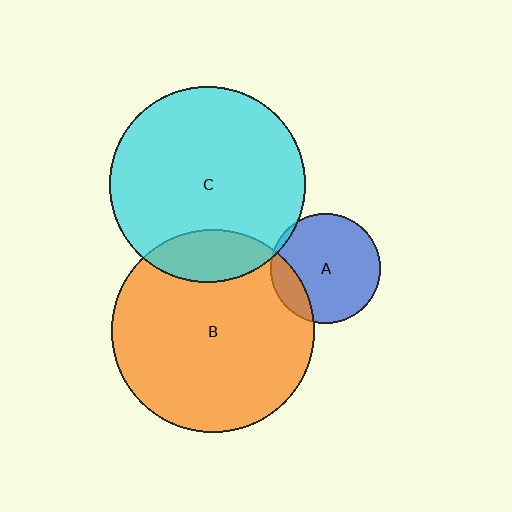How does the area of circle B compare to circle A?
Approximately 3.4 times.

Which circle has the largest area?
Circle B (orange).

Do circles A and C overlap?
Yes.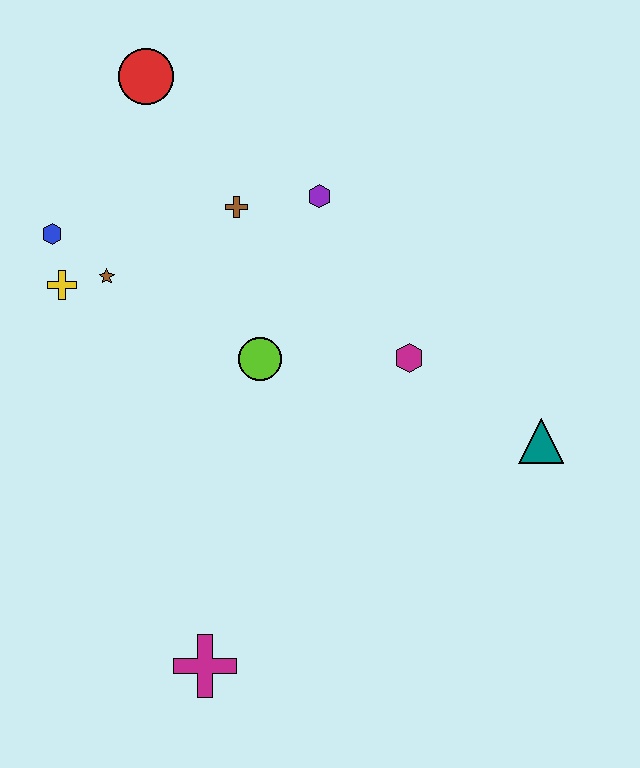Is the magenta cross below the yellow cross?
Yes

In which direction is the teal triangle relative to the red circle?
The teal triangle is to the right of the red circle.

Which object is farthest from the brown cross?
The magenta cross is farthest from the brown cross.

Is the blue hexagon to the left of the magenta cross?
Yes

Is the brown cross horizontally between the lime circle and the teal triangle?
No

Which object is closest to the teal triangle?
The magenta hexagon is closest to the teal triangle.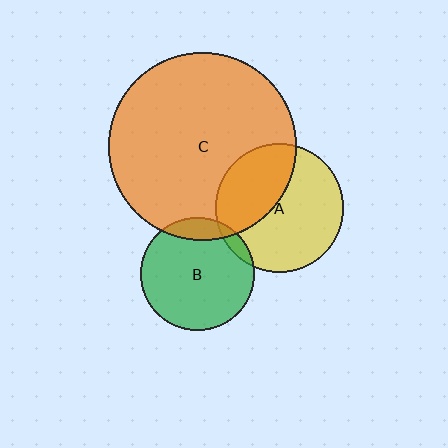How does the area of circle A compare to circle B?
Approximately 1.3 times.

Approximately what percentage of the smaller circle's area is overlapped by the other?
Approximately 10%.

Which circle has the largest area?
Circle C (orange).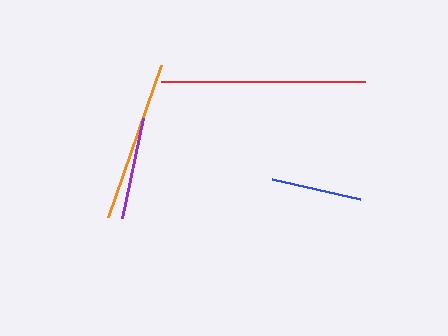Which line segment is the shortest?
The blue line is the shortest at approximately 91 pixels.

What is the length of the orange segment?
The orange segment is approximately 160 pixels long.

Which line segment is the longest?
The red line is the longest at approximately 204 pixels.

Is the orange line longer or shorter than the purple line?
The orange line is longer than the purple line.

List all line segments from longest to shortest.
From longest to shortest: red, orange, purple, blue.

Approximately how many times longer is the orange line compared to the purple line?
The orange line is approximately 1.6 times the length of the purple line.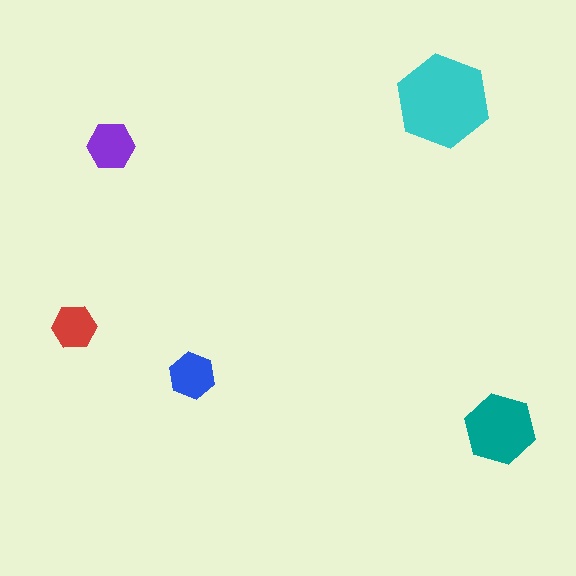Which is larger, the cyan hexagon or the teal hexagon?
The cyan one.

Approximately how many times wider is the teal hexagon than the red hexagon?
About 1.5 times wider.